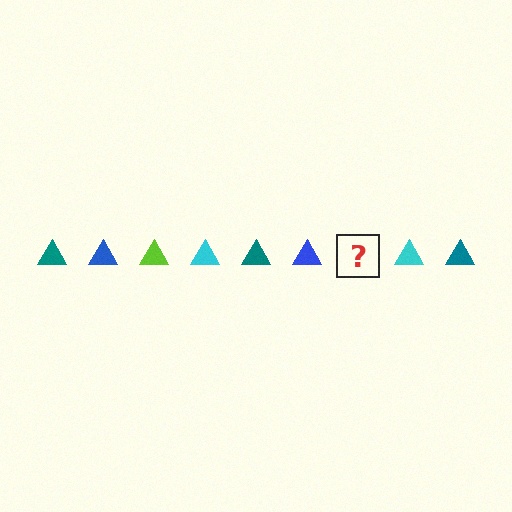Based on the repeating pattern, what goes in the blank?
The blank should be a lime triangle.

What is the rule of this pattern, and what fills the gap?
The rule is that the pattern cycles through teal, blue, lime, cyan triangles. The gap should be filled with a lime triangle.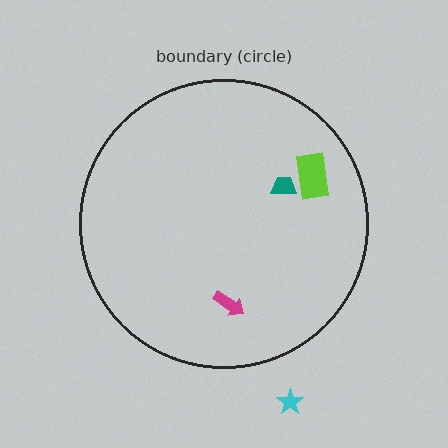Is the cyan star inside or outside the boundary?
Outside.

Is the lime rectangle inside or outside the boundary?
Inside.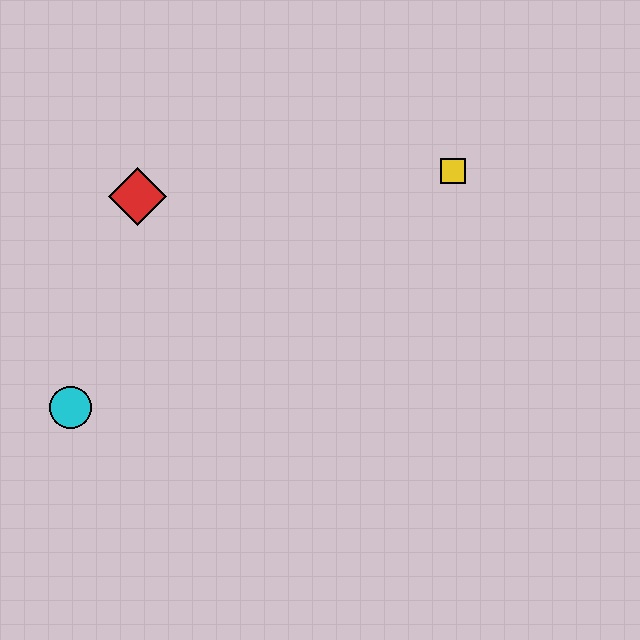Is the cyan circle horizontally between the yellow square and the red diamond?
No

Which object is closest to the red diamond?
The cyan circle is closest to the red diamond.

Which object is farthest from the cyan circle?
The yellow square is farthest from the cyan circle.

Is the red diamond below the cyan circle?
No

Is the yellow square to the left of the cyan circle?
No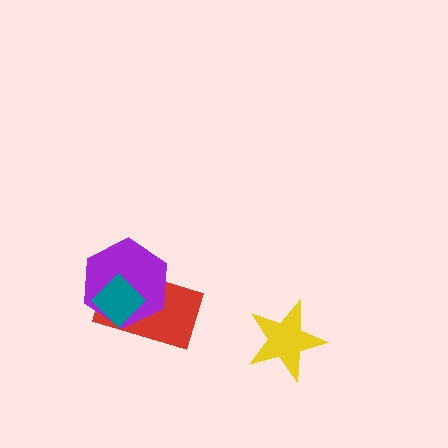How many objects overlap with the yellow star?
0 objects overlap with the yellow star.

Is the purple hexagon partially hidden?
Yes, it is partially covered by another shape.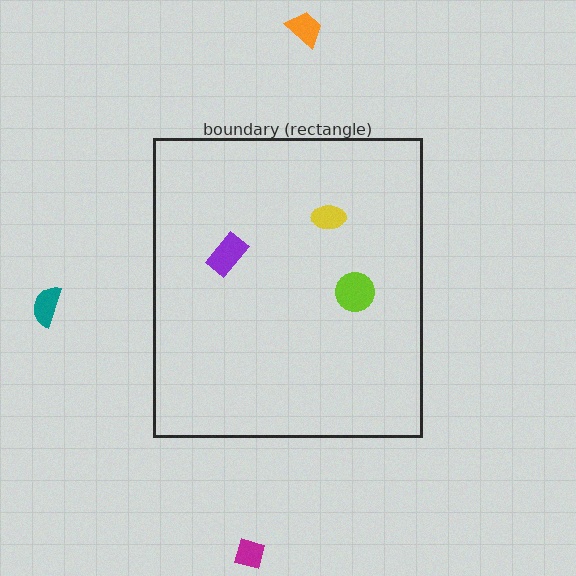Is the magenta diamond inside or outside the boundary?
Outside.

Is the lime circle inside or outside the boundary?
Inside.